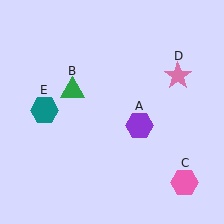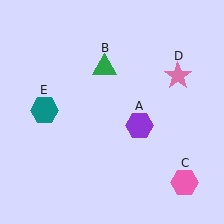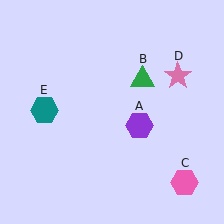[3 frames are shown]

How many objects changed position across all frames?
1 object changed position: green triangle (object B).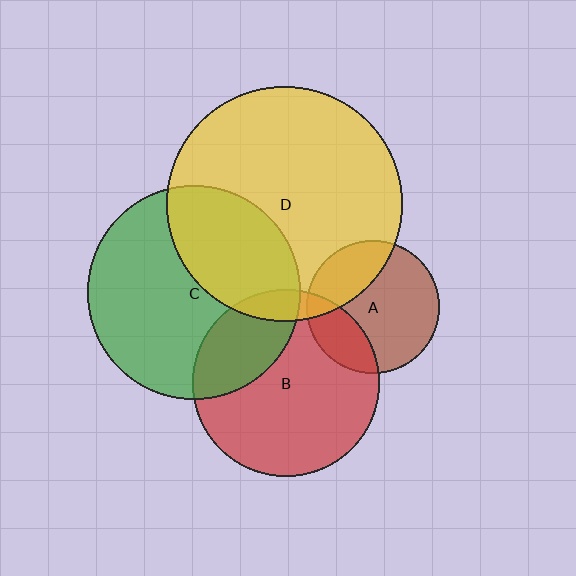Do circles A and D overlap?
Yes.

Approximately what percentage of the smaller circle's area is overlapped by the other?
Approximately 30%.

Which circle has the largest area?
Circle D (yellow).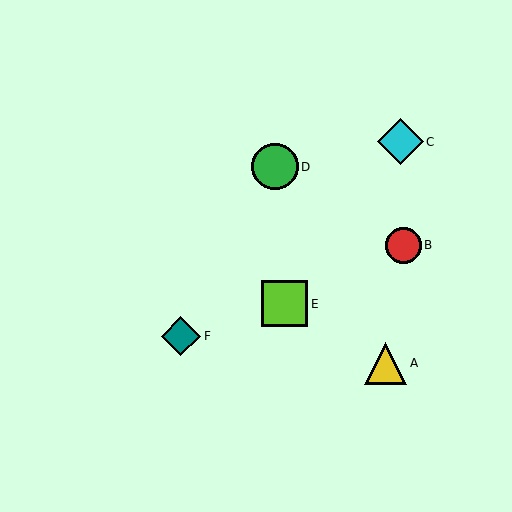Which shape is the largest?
The green circle (labeled D) is the largest.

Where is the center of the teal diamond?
The center of the teal diamond is at (181, 336).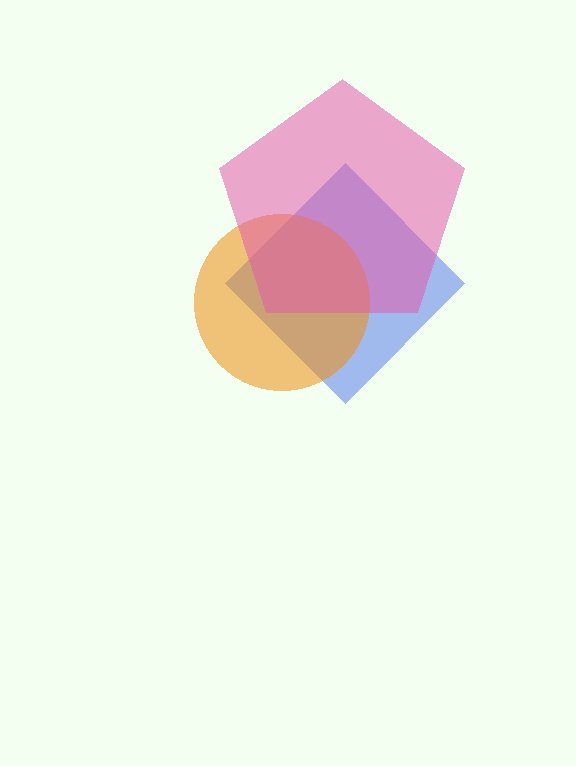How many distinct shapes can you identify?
There are 3 distinct shapes: a blue diamond, an orange circle, a pink pentagon.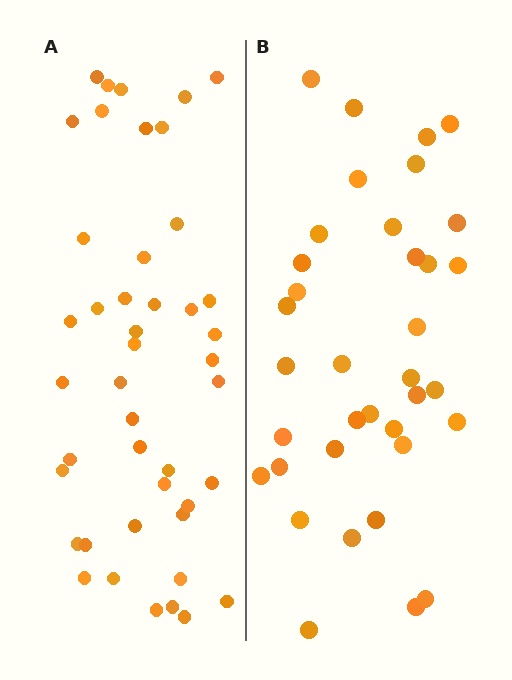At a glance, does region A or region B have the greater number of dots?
Region A (the left region) has more dots.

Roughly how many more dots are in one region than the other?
Region A has roughly 8 or so more dots than region B.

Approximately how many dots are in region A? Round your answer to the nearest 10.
About 40 dots. (The exact count is 44, which rounds to 40.)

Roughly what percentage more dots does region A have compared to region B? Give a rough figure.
About 20% more.